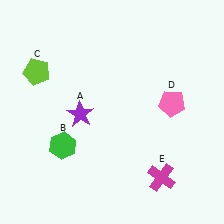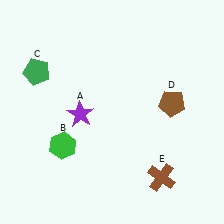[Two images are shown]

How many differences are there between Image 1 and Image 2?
There are 3 differences between the two images.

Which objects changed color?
C changed from lime to green. D changed from pink to brown. E changed from magenta to brown.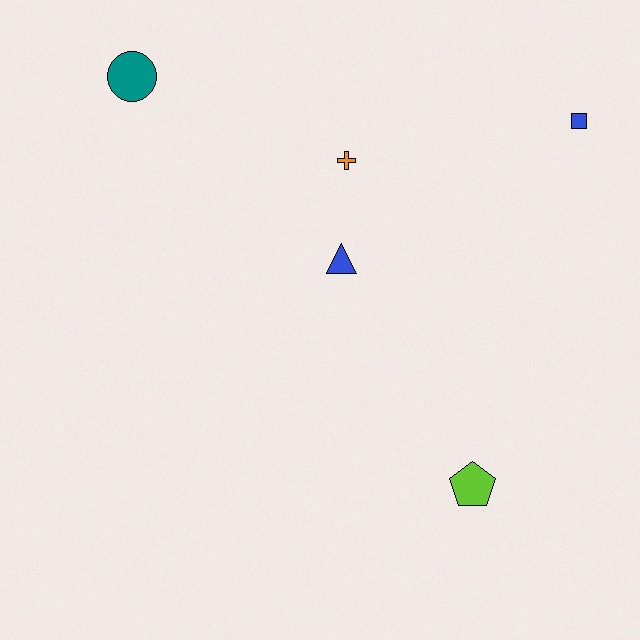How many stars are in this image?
There are no stars.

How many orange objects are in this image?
There is 1 orange object.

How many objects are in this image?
There are 5 objects.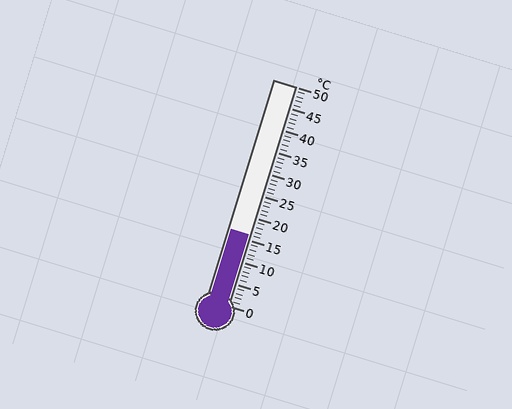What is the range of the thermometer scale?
The thermometer scale ranges from 0°C to 50°C.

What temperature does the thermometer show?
The thermometer shows approximately 16°C.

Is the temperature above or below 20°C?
The temperature is below 20°C.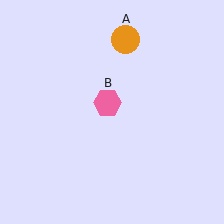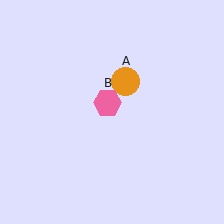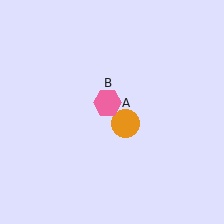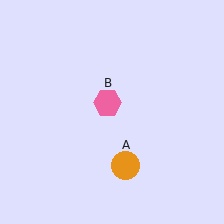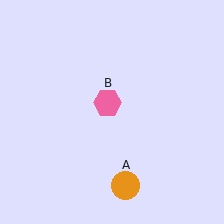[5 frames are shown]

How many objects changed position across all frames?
1 object changed position: orange circle (object A).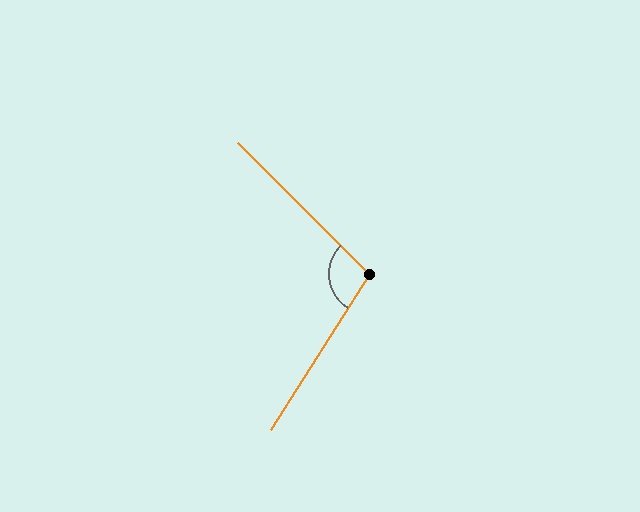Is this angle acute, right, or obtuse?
It is obtuse.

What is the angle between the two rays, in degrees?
Approximately 103 degrees.